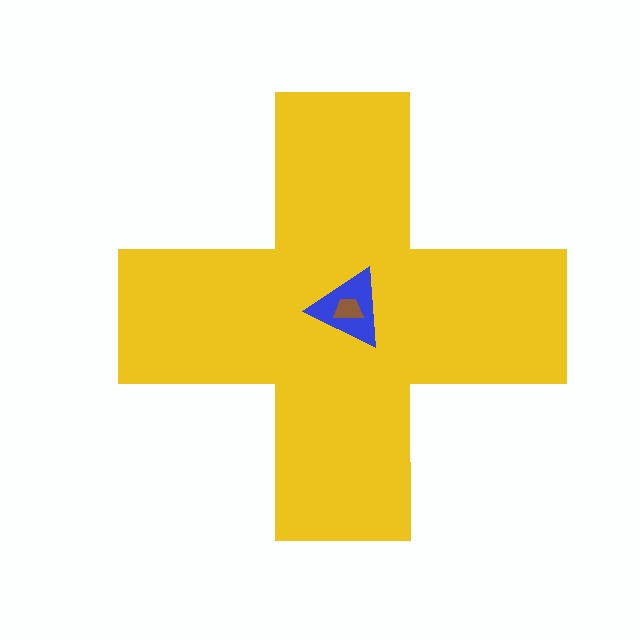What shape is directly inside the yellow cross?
The blue triangle.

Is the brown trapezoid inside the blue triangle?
Yes.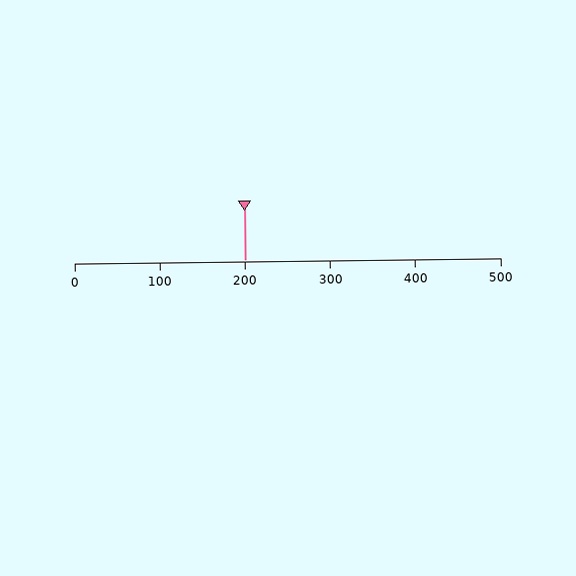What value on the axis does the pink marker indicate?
The marker indicates approximately 200.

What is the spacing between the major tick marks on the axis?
The major ticks are spaced 100 apart.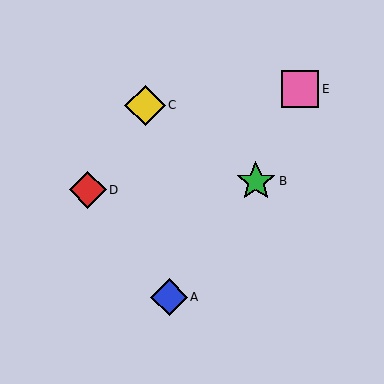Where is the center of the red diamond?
The center of the red diamond is at (88, 190).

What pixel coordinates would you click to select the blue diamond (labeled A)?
Click at (169, 297) to select the blue diamond A.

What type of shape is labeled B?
Shape B is a green star.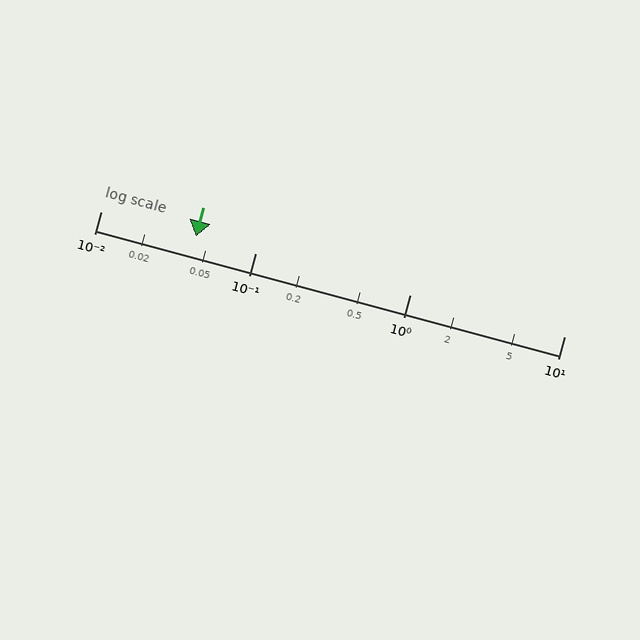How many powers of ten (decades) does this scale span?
The scale spans 3 decades, from 0.01 to 10.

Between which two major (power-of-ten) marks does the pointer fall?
The pointer is between 0.01 and 0.1.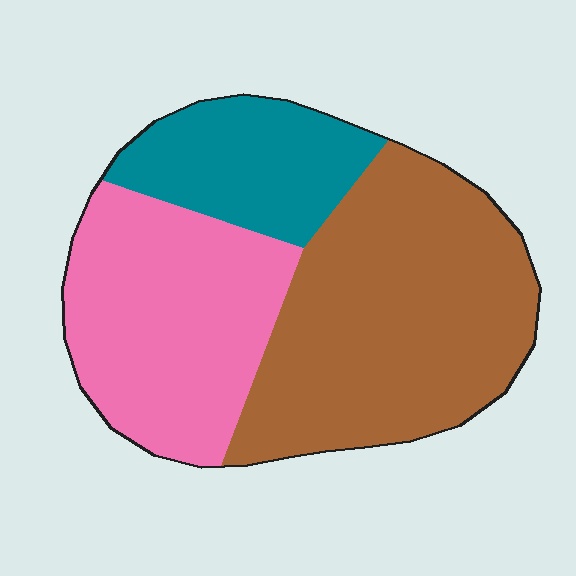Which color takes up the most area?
Brown, at roughly 45%.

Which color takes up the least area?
Teal, at roughly 20%.